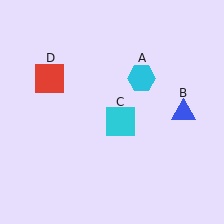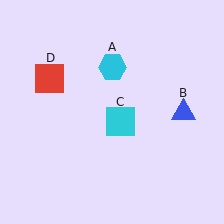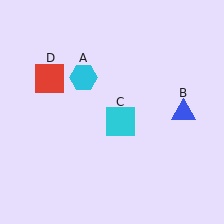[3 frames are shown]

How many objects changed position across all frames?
1 object changed position: cyan hexagon (object A).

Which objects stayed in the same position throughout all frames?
Blue triangle (object B) and cyan square (object C) and red square (object D) remained stationary.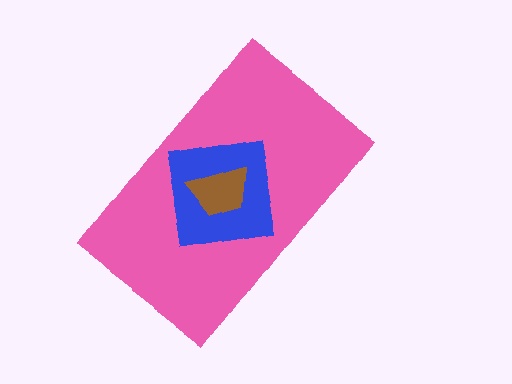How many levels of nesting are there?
3.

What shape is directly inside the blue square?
The brown trapezoid.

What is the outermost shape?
The pink rectangle.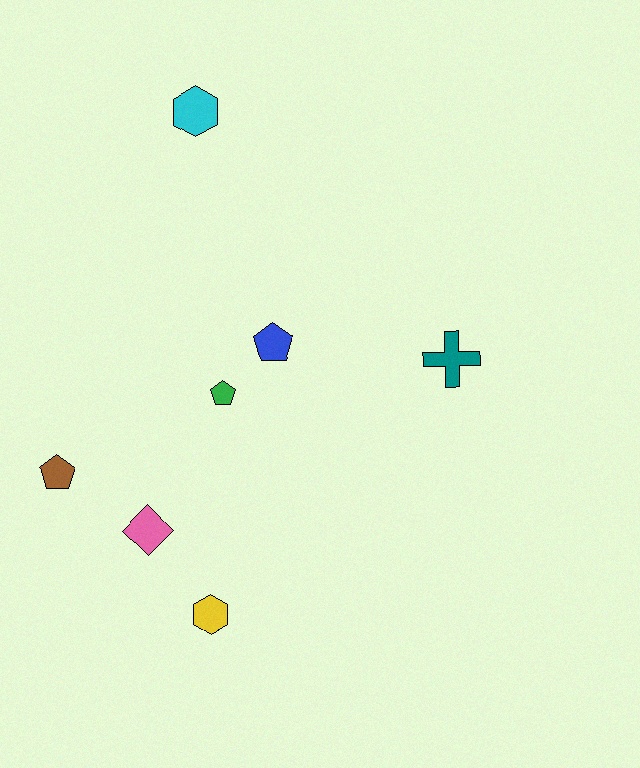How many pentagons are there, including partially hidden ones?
There are 3 pentagons.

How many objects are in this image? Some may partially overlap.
There are 7 objects.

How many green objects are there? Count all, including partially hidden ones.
There is 1 green object.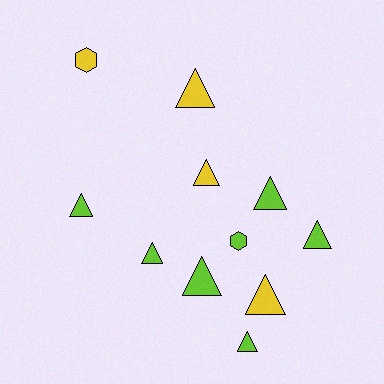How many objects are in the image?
There are 11 objects.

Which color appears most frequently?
Lime, with 7 objects.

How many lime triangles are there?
There are 6 lime triangles.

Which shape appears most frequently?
Triangle, with 9 objects.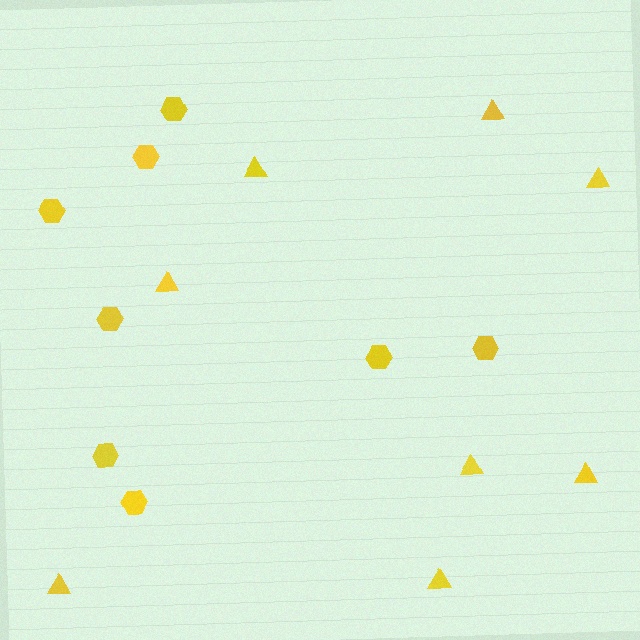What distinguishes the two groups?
There are 2 groups: one group of triangles (8) and one group of hexagons (8).